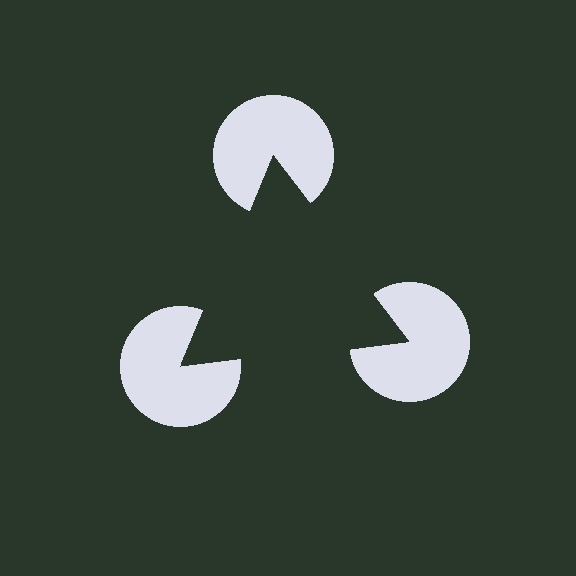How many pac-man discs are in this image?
There are 3 — one at each vertex of the illusory triangle.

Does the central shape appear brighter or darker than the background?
It typically appears slightly darker than the background, even though no actual brightness change is drawn.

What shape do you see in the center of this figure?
An illusory triangle — its edges are inferred from the aligned wedge cuts in the pac-man discs, not physically drawn.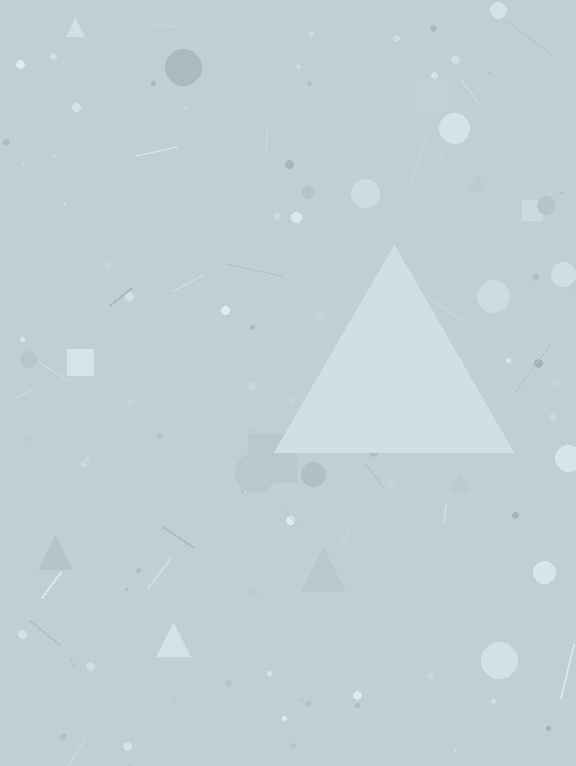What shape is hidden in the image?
A triangle is hidden in the image.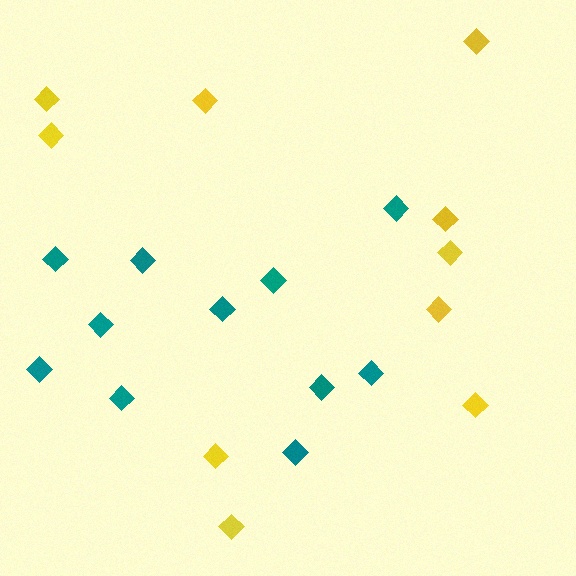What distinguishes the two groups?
There are 2 groups: one group of teal diamonds (11) and one group of yellow diamonds (10).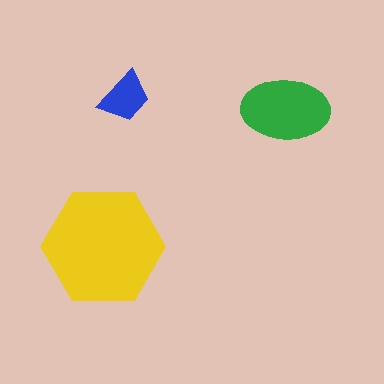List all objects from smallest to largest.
The blue trapezoid, the green ellipse, the yellow hexagon.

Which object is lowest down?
The yellow hexagon is bottommost.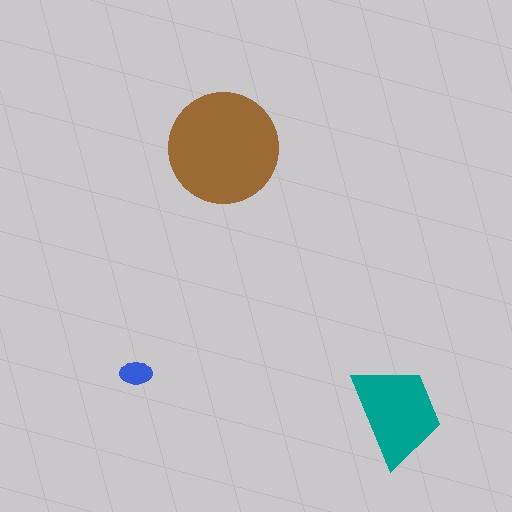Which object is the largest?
The brown circle.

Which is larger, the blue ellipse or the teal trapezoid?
The teal trapezoid.